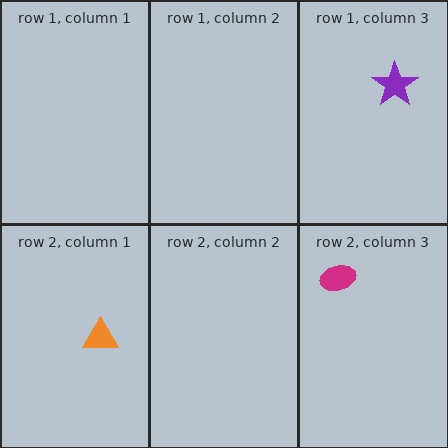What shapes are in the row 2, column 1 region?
The orange triangle.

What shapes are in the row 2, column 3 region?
The magenta ellipse.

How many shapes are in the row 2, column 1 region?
1.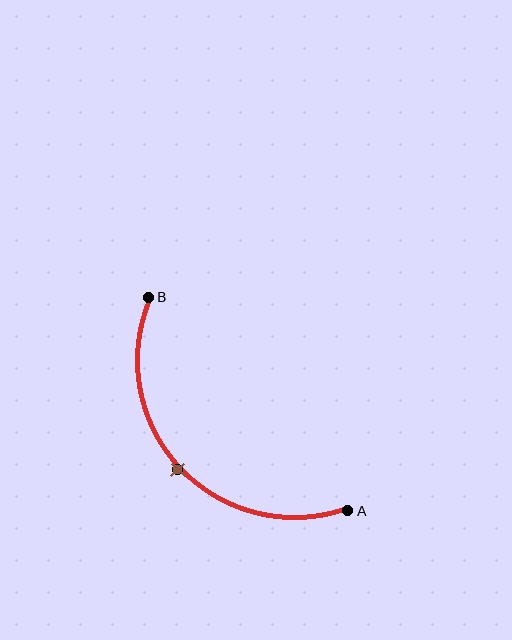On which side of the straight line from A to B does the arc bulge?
The arc bulges below and to the left of the straight line connecting A and B.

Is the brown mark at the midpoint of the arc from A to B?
Yes. The brown mark lies on the arc at equal arc-length from both A and B — it is the arc midpoint.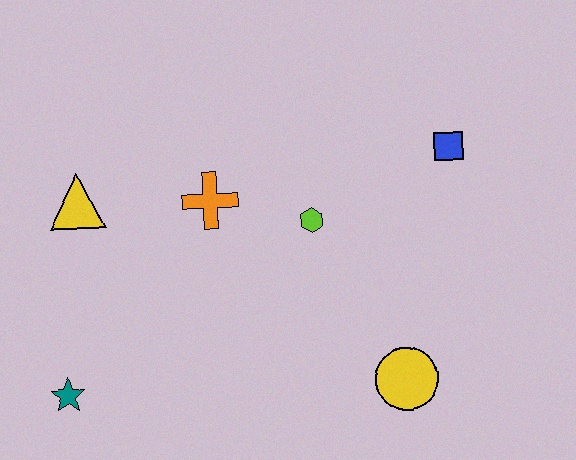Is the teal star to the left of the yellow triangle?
Yes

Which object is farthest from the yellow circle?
The yellow triangle is farthest from the yellow circle.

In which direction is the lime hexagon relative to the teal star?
The lime hexagon is to the right of the teal star.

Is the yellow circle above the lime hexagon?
No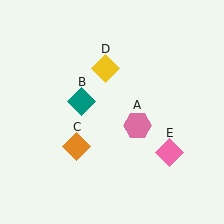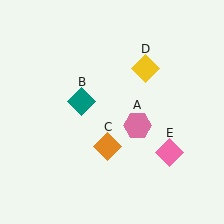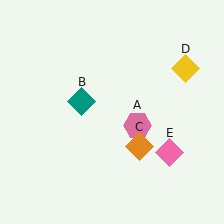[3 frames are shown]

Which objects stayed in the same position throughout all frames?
Pink hexagon (object A) and teal diamond (object B) and pink diamond (object E) remained stationary.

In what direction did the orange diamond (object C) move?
The orange diamond (object C) moved right.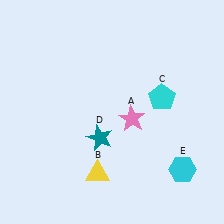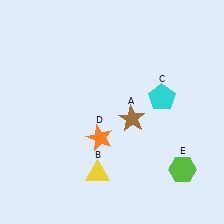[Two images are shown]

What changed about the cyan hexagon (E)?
In Image 1, E is cyan. In Image 2, it changed to lime.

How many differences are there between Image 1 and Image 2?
There are 3 differences between the two images.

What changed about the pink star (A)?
In Image 1, A is pink. In Image 2, it changed to brown.